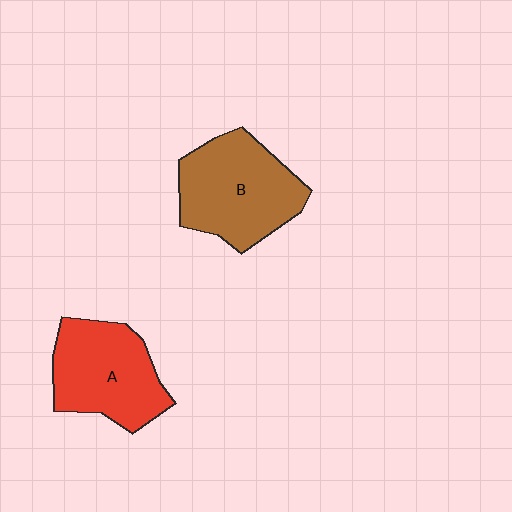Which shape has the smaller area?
Shape A (red).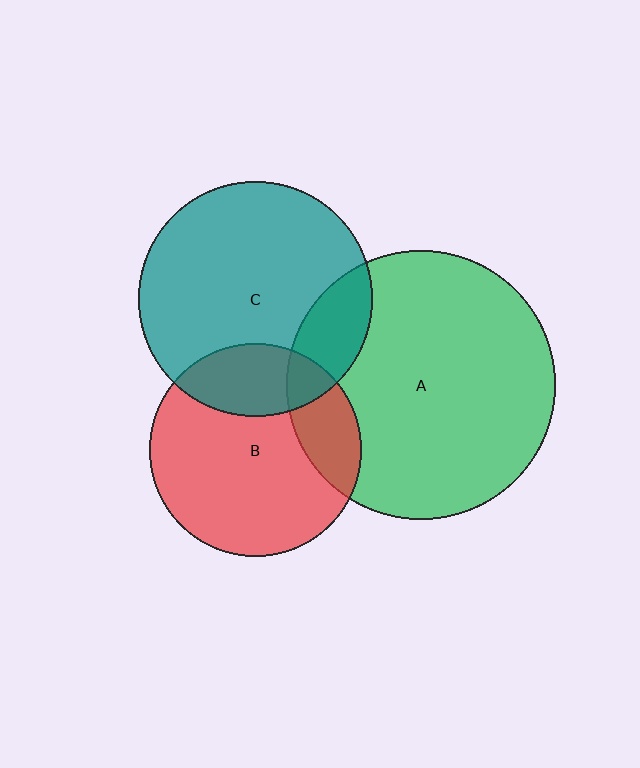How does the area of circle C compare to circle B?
Approximately 1.2 times.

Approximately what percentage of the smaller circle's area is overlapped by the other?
Approximately 15%.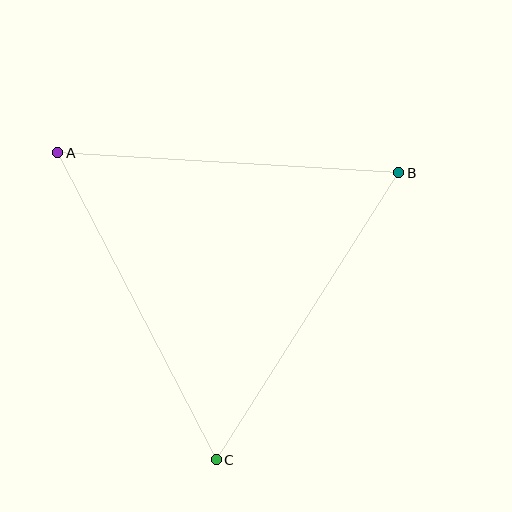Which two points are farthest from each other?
Points A and C are farthest from each other.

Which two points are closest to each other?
Points B and C are closest to each other.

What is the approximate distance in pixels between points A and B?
The distance between A and B is approximately 342 pixels.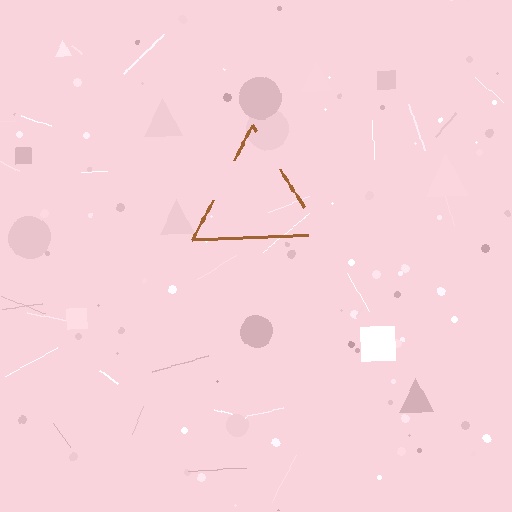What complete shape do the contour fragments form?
The contour fragments form a triangle.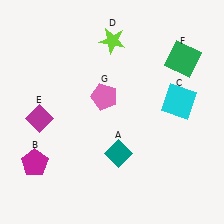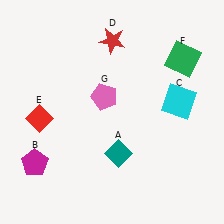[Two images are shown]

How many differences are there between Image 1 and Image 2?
There are 2 differences between the two images.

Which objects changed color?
D changed from lime to red. E changed from magenta to red.